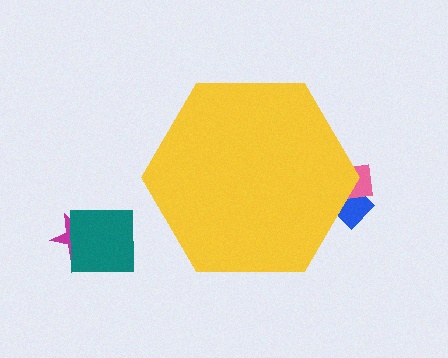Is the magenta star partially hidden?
No, the magenta star is fully visible.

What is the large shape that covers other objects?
A yellow hexagon.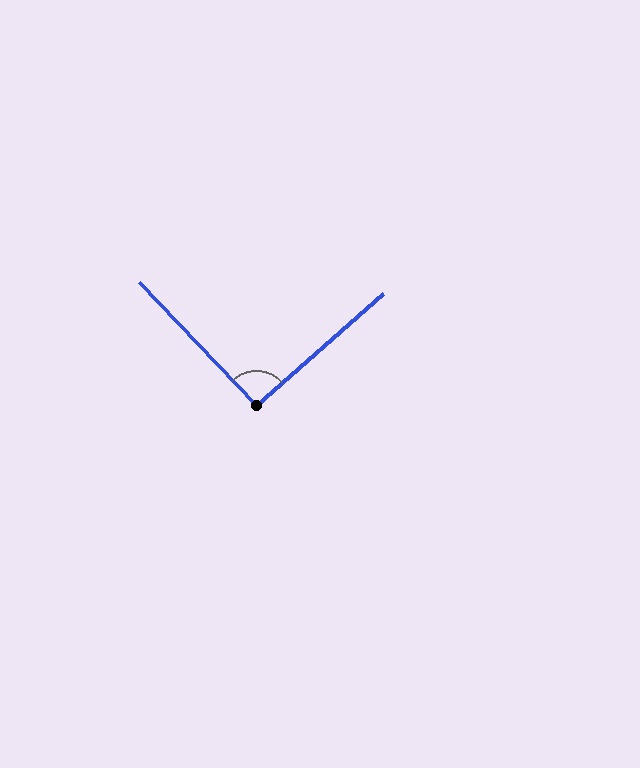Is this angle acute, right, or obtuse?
It is approximately a right angle.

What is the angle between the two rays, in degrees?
Approximately 92 degrees.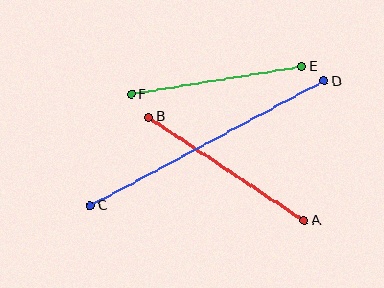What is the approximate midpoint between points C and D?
The midpoint is at approximately (207, 143) pixels.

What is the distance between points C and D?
The distance is approximately 265 pixels.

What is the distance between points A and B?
The distance is approximately 187 pixels.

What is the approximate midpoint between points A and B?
The midpoint is at approximately (226, 169) pixels.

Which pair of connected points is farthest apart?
Points C and D are farthest apart.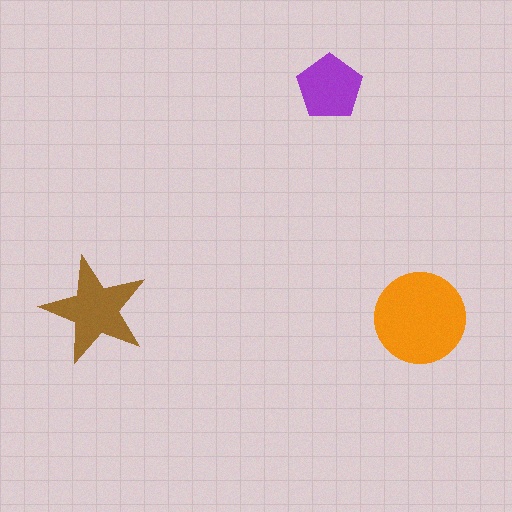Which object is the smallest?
The purple pentagon.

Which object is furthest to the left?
The brown star is leftmost.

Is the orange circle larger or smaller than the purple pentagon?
Larger.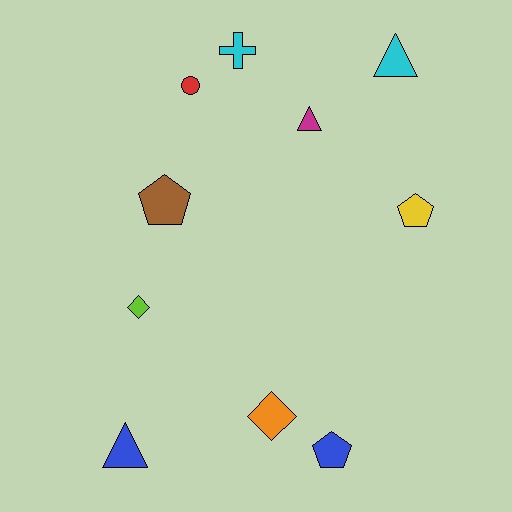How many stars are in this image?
There are no stars.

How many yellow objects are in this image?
There is 1 yellow object.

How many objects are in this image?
There are 10 objects.